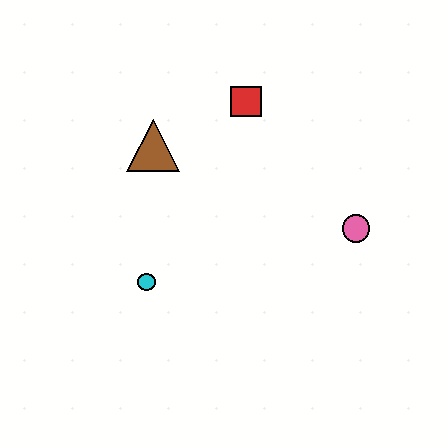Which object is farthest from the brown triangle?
The pink circle is farthest from the brown triangle.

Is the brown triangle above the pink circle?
Yes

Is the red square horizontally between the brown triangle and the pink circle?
Yes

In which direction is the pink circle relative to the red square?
The pink circle is below the red square.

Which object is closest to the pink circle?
The red square is closest to the pink circle.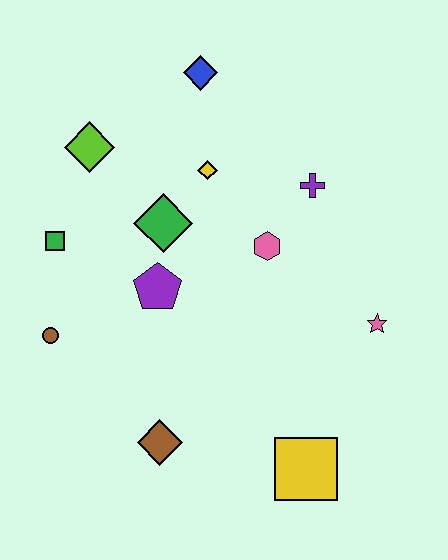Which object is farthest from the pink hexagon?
The brown circle is farthest from the pink hexagon.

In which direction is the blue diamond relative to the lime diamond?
The blue diamond is to the right of the lime diamond.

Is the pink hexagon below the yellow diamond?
Yes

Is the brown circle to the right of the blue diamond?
No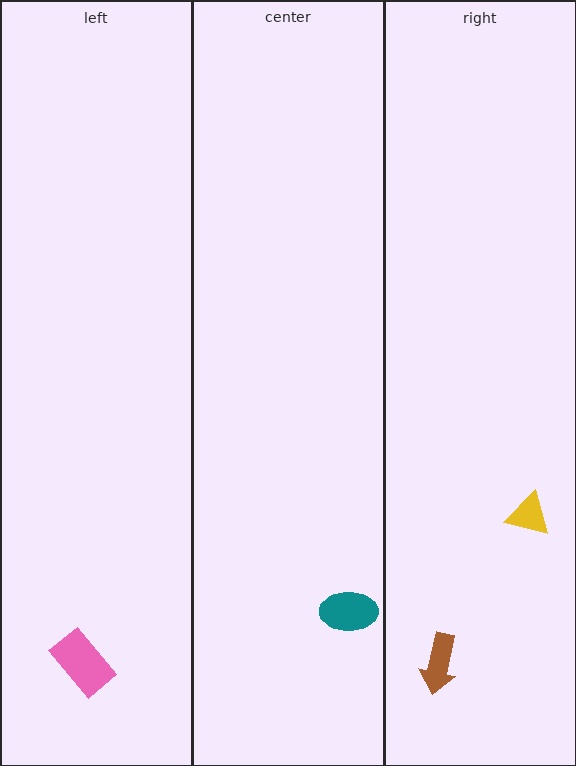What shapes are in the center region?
The teal ellipse.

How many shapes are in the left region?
1.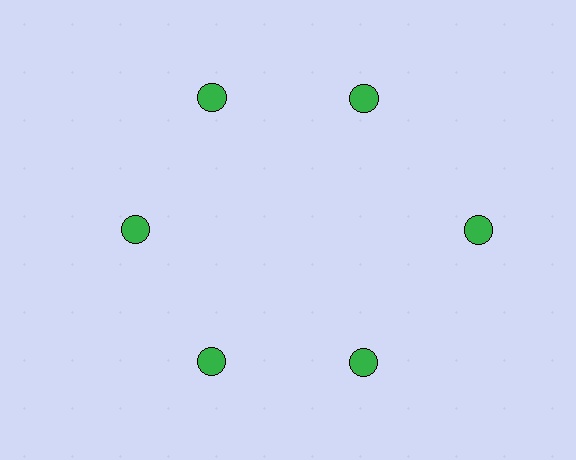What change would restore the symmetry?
The symmetry would be restored by moving it inward, back onto the ring so that all 6 circles sit at equal angles and equal distance from the center.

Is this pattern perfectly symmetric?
No. The 6 green circles are arranged in a ring, but one element near the 3 o'clock position is pushed outward from the center, breaking the 6-fold rotational symmetry.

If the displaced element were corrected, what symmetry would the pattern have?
It would have 6-fold rotational symmetry — the pattern would map onto itself every 60 degrees.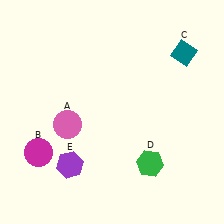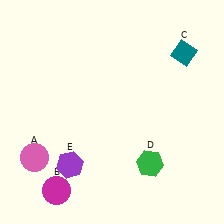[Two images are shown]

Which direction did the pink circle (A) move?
The pink circle (A) moved left.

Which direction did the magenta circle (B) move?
The magenta circle (B) moved down.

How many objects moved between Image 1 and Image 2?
2 objects moved between the two images.